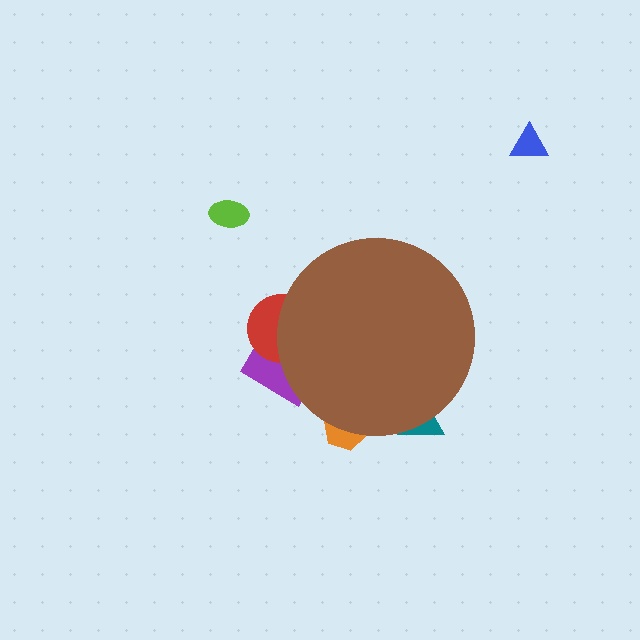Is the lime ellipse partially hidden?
No, the lime ellipse is fully visible.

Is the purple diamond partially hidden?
Yes, the purple diamond is partially hidden behind the brown circle.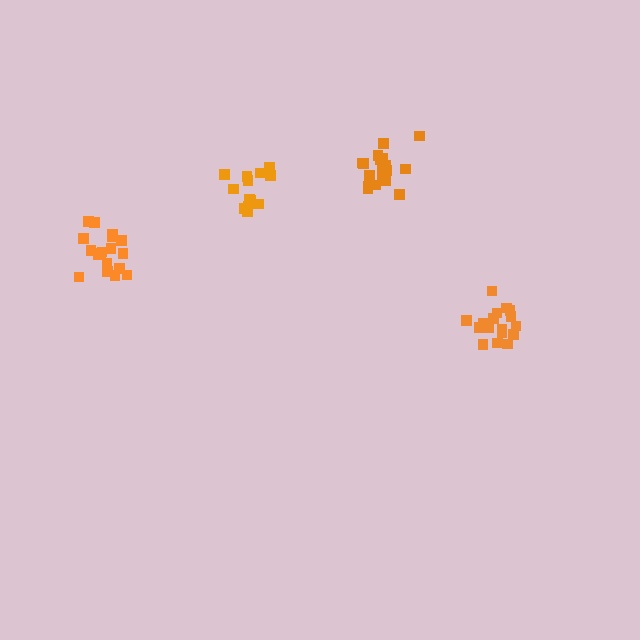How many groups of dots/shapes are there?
There are 4 groups.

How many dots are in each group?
Group 1: 19 dots, Group 2: 13 dots, Group 3: 19 dots, Group 4: 19 dots (70 total).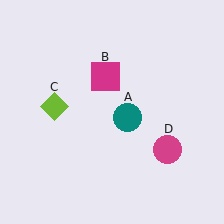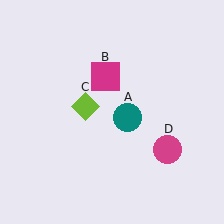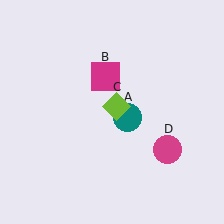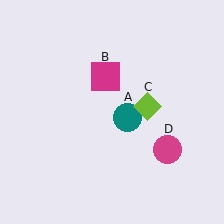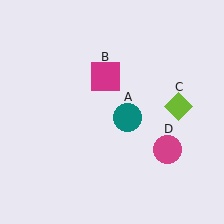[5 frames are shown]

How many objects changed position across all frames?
1 object changed position: lime diamond (object C).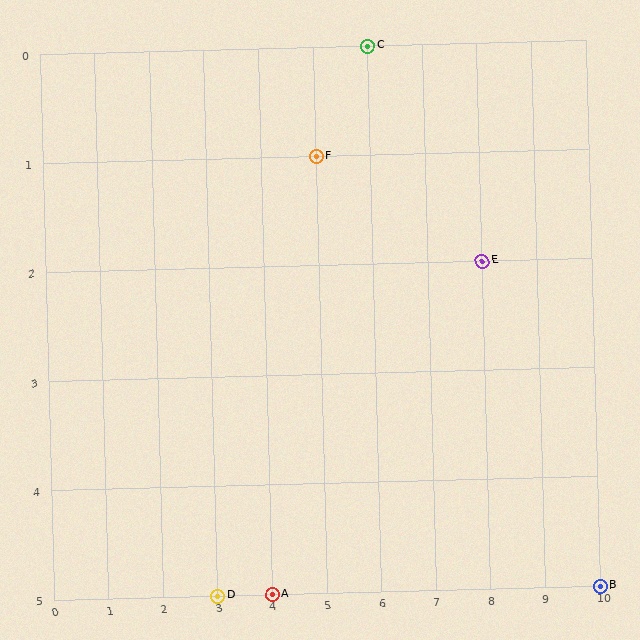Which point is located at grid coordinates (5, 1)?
Point F is at (5, 1).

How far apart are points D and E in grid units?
Points D and E are 5 columns and 3 rows apart (about 5.8 grid units diagonally).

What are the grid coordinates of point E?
Point E is at grid coordinates (8, 2).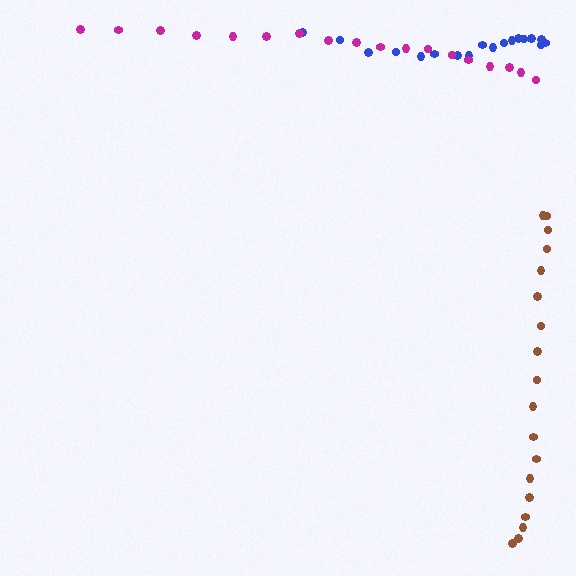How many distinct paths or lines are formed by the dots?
There are 3 distinct paths.